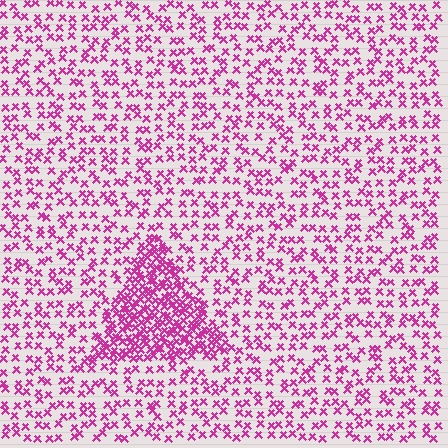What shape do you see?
I see a triangle.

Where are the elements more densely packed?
The elements are more densely packed inside the triangle boundary.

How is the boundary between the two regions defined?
The boundary is defined by a change in element density (approximately 2.5x ratio). All elements are the same color, size, and shape.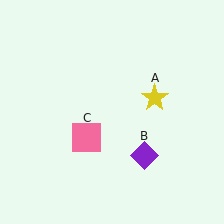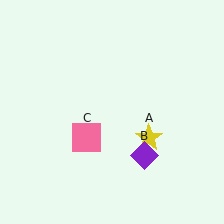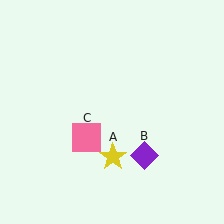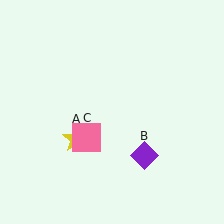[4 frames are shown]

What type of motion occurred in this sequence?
The yellow star (object A) rotated clockwise around the center of the scene.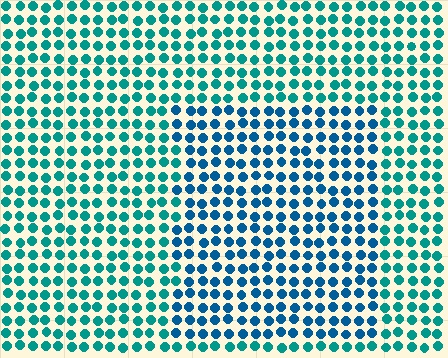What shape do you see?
I see a rectangle.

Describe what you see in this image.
The image is filled with small teal elements in a uniform arrangement. A rectangle-shaped region is visible where the elements are tinted to a slightly different hue, forming a subtle color boundary.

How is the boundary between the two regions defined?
The boundary is defined purely by a slight shift in hue (about 29 degrees). Spacing, size, and orientation are identical on both sides.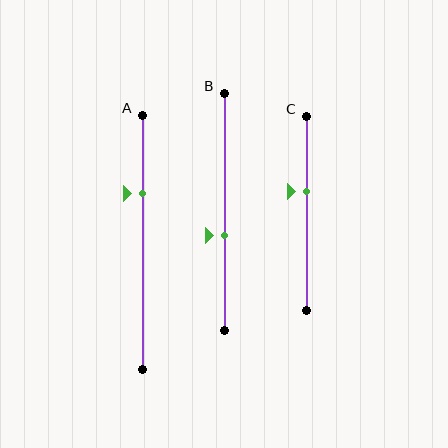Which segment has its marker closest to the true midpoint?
Segment B has its marker closest to the true midpoint.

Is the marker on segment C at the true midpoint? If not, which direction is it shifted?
No, the marker on segment C is shifted upward by about 11% of the segment length.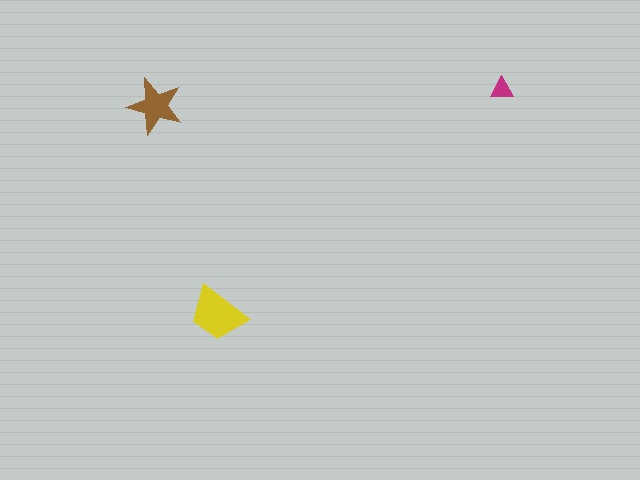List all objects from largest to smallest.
The yellow trapezoid, the brown star, the magenta triangle.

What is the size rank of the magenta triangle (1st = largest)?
3rd.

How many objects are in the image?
There are 3 objects in the image.